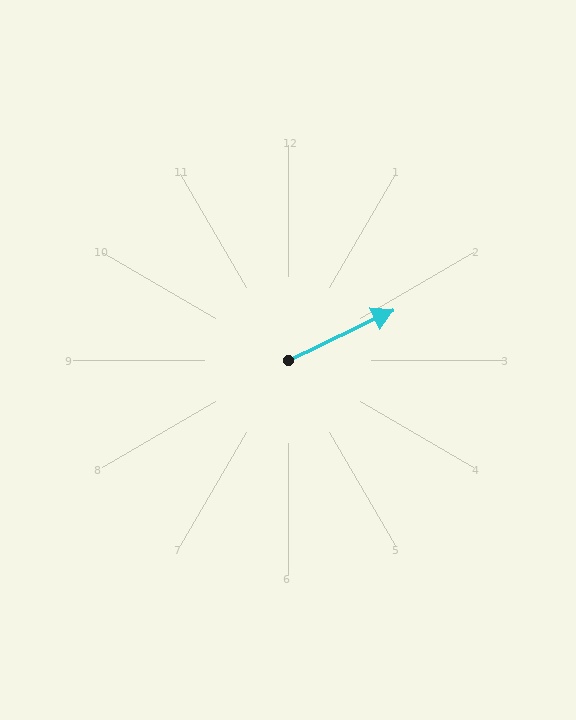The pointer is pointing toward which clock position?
Roughly 2 o'clock.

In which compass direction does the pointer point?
Northeast.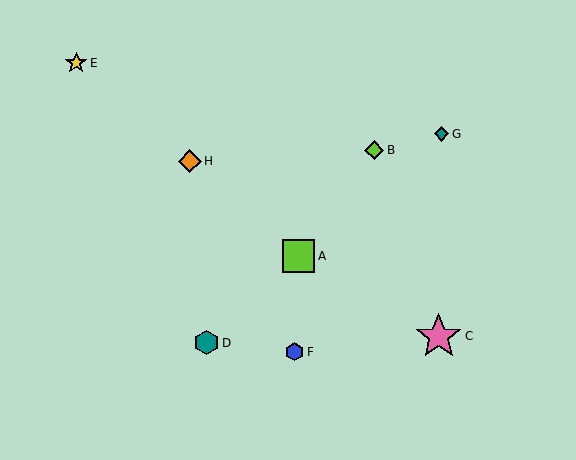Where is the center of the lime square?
The center of the lime square is at (298, 256).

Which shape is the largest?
The pink star (labeled C) is the largest.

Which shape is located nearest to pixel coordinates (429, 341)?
The pink star (labeled C) at (439, 336) is nearest to that location.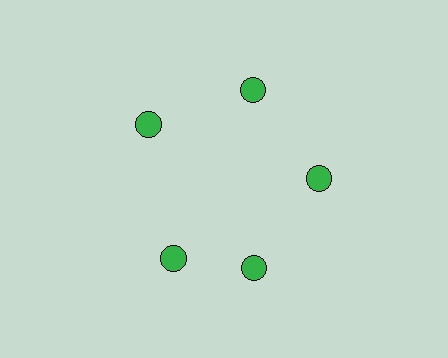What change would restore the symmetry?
The symmetry would be restored by rotating it back into even spacing with its neighbors so that all 5 circles sit at equal angles and equal distance from the center.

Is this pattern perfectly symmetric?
No. The 5 green circles are arranged in a ring, but one element near the 8 o'clock position is rotated out of alignment along the ring, breaking the 5-fold rotational symmetry.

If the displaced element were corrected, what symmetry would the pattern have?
It would have 5-fold rotational symmetry — the pattern would map onto itself every 72 degrees.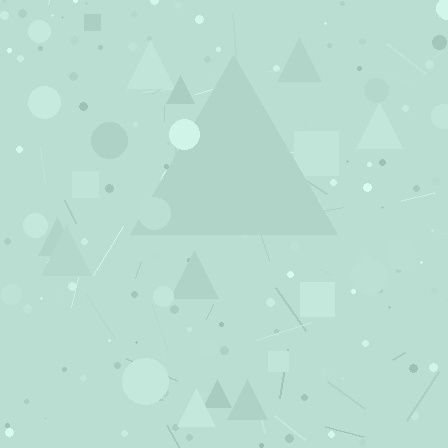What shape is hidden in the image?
A triangle is hidden in the image.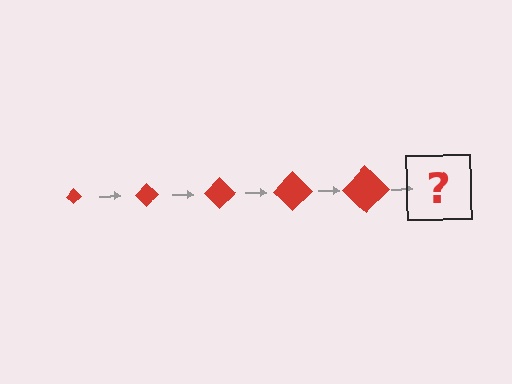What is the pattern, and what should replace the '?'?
The pattern is that the diamond gets progressively larger each step. The '?' should be a red diamond, larger than the previous one.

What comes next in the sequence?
The next element should be a red diamond, larger than the previous one.